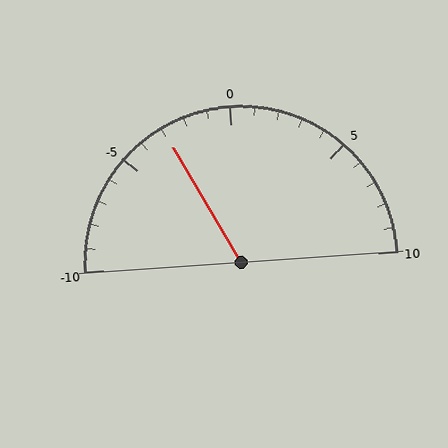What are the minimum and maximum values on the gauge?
The gauge ranges from -10 to 10.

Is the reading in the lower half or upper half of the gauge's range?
The reading is in the lower half of the range (-10 to 10).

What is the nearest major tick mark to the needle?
The nearest major tick mark is -5.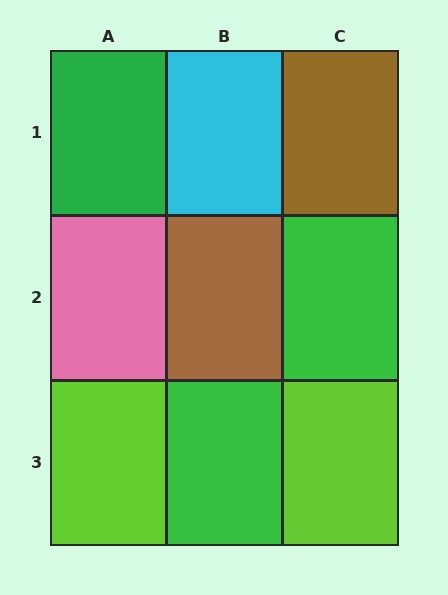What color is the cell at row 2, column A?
Pink.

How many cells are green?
3 cells are green.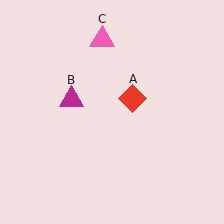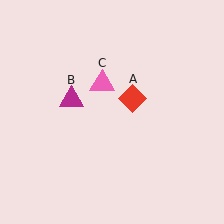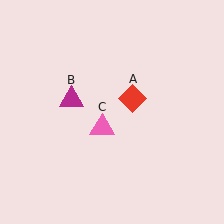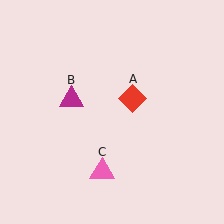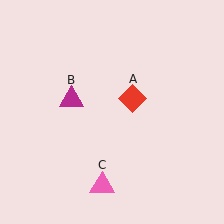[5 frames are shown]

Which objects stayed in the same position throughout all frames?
Red diamond (object A) and magenta triangle (object B) remained stationary.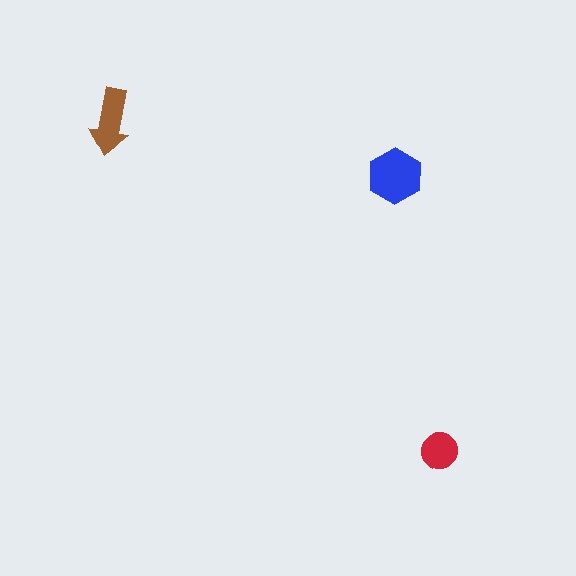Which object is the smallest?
The red circle.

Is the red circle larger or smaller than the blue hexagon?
Smaller.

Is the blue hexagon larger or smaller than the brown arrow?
Larger.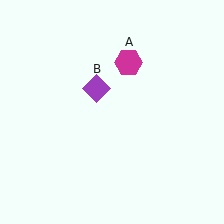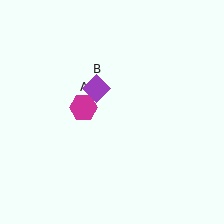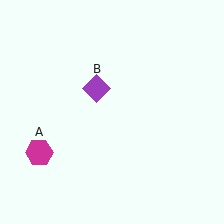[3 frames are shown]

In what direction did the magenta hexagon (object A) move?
The magenta hexagon (object A) moved down and to the left.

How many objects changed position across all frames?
1 object changed position: magenta hexagon (object A).